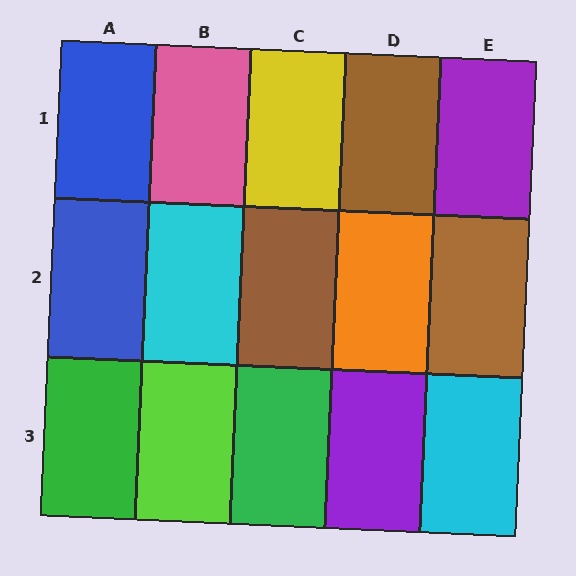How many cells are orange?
1 cell is orange.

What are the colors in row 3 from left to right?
Green, lime, green, purple, cyan.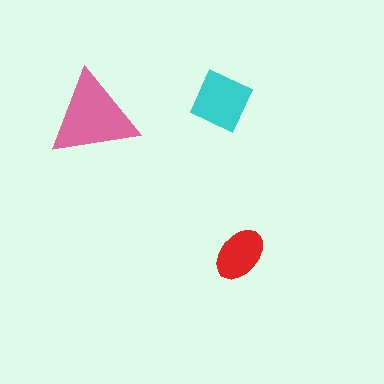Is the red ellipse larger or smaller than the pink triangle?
Smaller.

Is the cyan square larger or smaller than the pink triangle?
Smaller.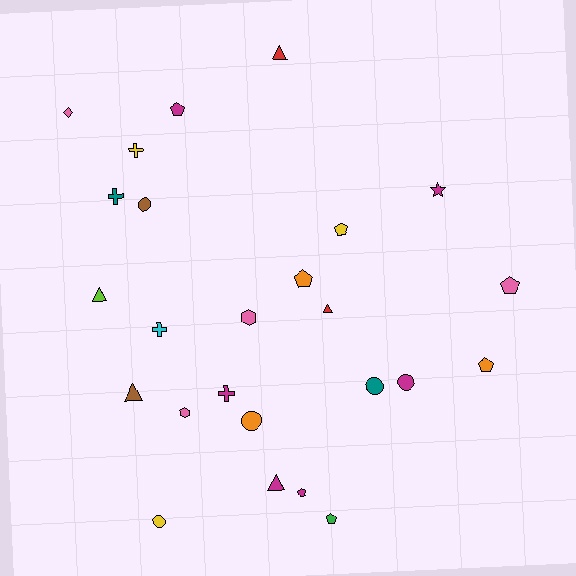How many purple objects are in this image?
There are no purple objects.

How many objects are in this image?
There are 25 objects.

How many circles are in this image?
There are 5 circles.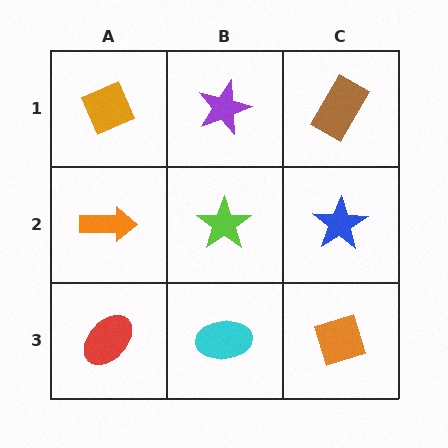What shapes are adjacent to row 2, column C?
A brown rectangle (row 1, column C), an orange diamond (row 3, column C), a lime star (row 2, column B).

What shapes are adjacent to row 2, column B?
A purple star (row 1, column B), a cyan ellipse (row 3, column B), an orange arrow (row 2, column A), a blue star (row 2, column C).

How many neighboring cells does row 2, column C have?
3.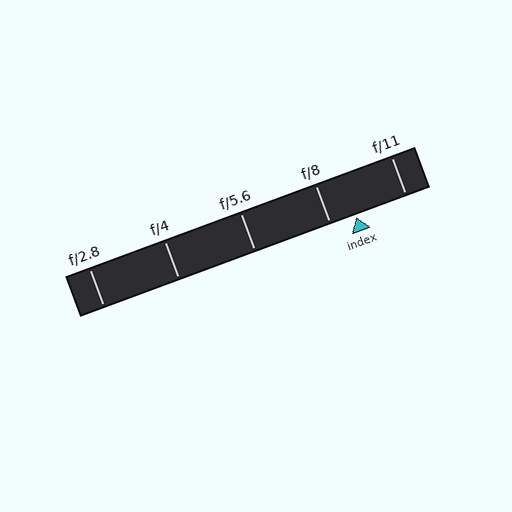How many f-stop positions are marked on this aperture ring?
There are 5 f-stop positions marked.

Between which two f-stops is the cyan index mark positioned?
The index mark is between f/8 and f/11.